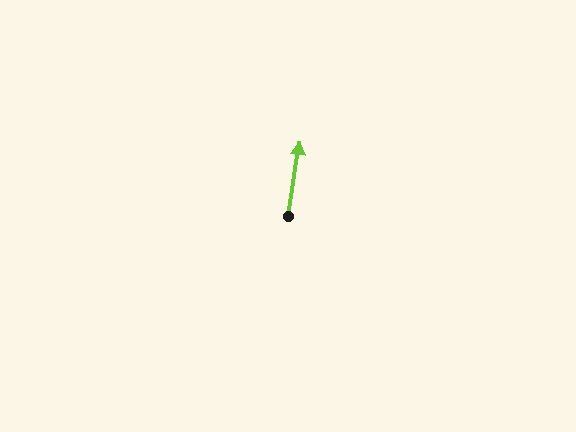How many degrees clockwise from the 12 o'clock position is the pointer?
Approximately 9 degrees.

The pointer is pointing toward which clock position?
Roughly 12 o'clock.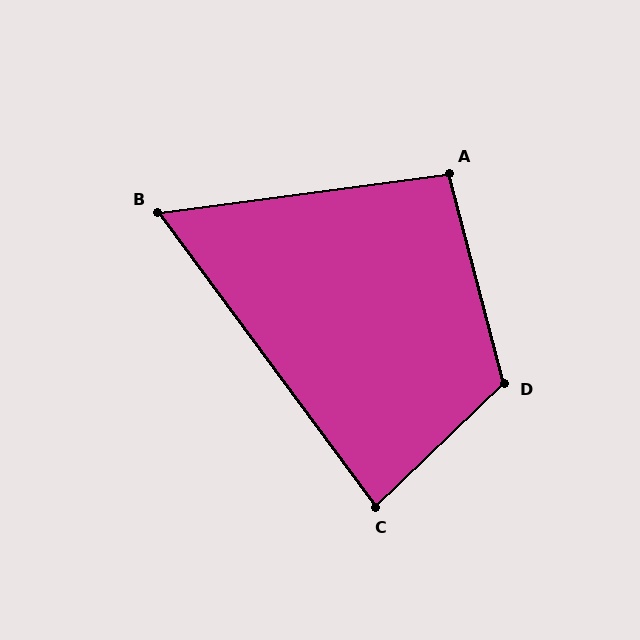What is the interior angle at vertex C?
Approximately 83 degrees (acute).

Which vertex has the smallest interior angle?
B, at approximately 61 degrees.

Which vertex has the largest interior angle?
D, at approximately 119 degrees.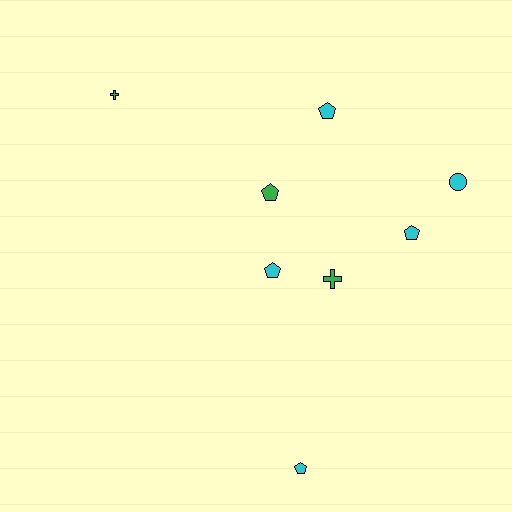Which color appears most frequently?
Cyan, with 5 objects.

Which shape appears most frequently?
Pentagon, with 5 objects.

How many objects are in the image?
There are 8 objects.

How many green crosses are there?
There are 2 green crosses.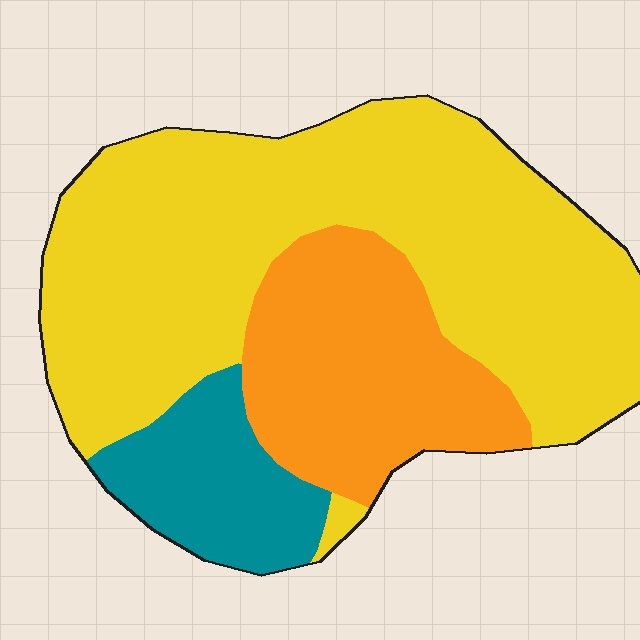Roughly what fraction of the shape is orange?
Orange takes up about one quarter (1/4) of the shape.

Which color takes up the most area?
Yellow, at roughly 60%.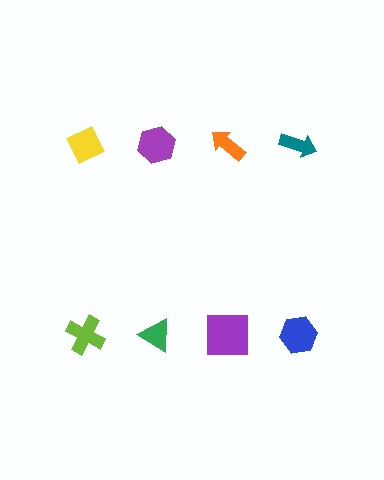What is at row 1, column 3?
An orange arrow.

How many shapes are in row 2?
4 shapes.